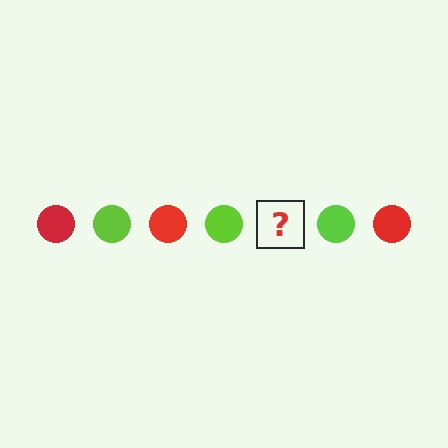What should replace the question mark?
The question mark should be replaced with a red circle.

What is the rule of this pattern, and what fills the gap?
The rule is that the pattern cycles through red, lime circles. The gap should be filled with a red circle.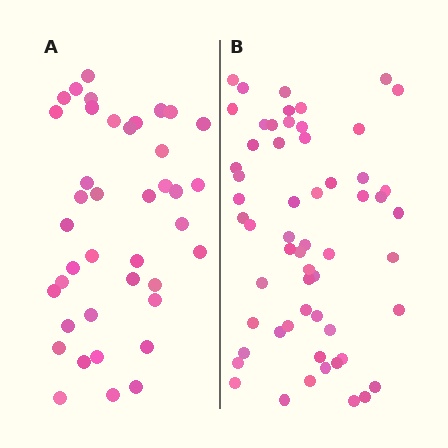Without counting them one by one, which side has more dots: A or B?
Region B (the right region) has more dots.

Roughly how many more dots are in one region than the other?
Region B has approximately 20 more dots than region A.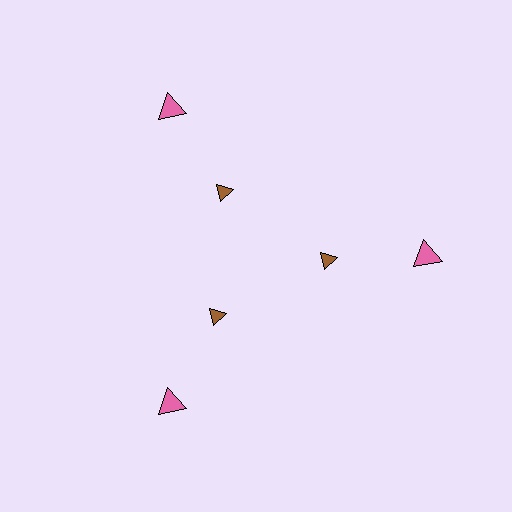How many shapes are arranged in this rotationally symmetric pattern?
There are 6 shapes, arranged in 3 groups of 2.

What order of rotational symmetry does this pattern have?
This pattern has 3-fold rotational symmetry.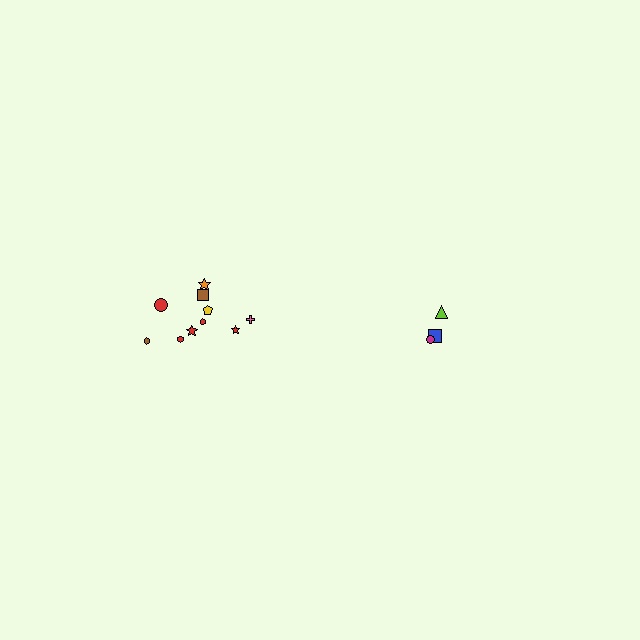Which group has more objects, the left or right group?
The left group.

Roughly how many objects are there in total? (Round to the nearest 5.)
Roughly 15 objects in total.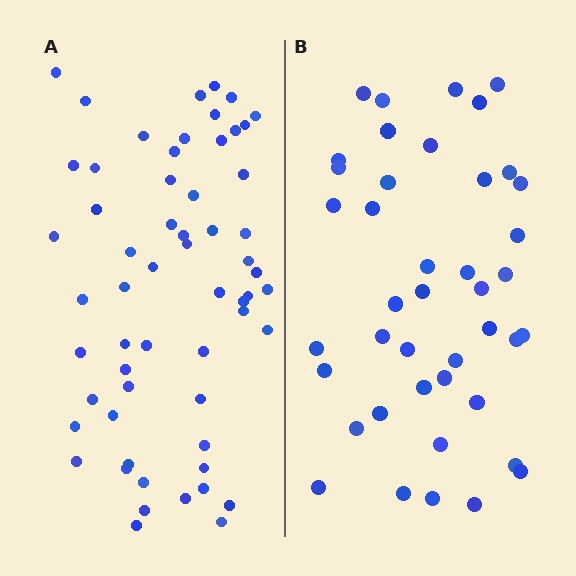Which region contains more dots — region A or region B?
Region A (the left region) has more dots.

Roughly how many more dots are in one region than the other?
Region A has approximately 15 more dots than region B.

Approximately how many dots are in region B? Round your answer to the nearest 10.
About 40 dots. (The exact count is 42, which rounds to 40.)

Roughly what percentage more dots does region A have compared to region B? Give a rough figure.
About 40% more.